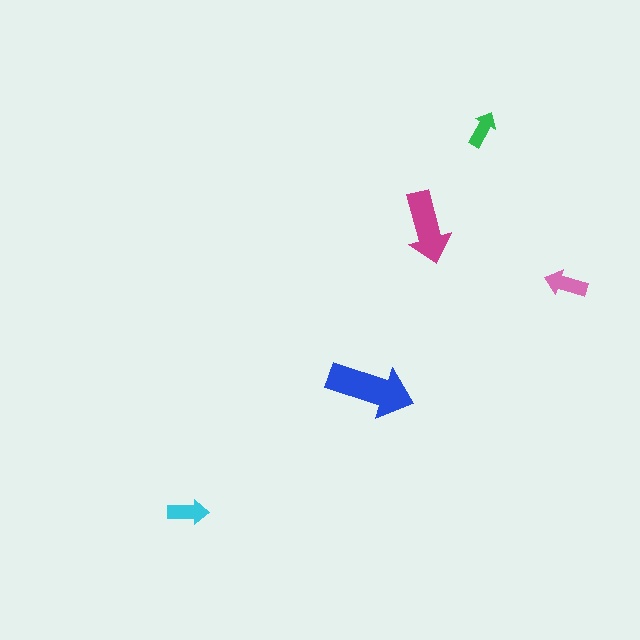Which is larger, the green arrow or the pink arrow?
The pink one.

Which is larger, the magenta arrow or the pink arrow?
The magenta one.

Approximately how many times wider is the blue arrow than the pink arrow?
About 2 times wider.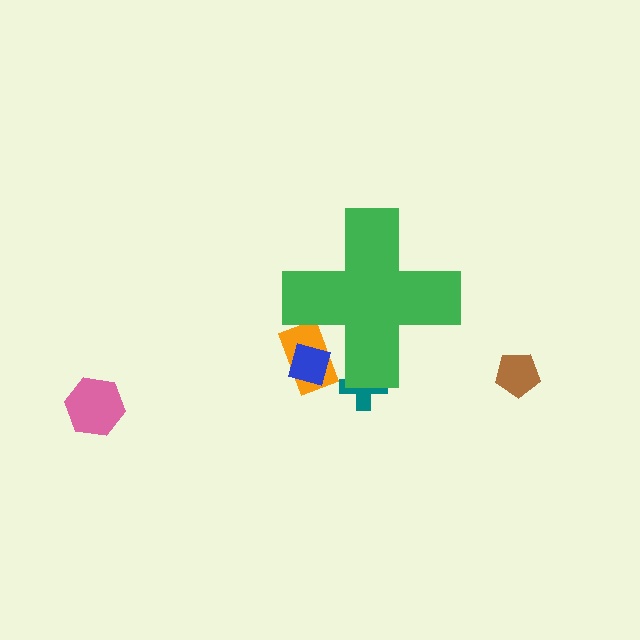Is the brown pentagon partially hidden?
No, the brown pentagon is fully visible.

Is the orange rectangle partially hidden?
Yes, the orange rectangle is partially hidden behind the green cross.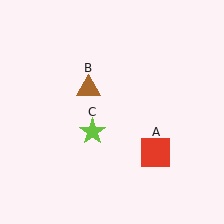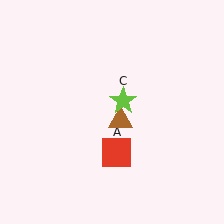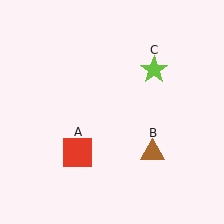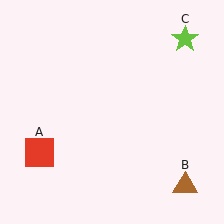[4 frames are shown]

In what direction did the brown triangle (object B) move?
The brown triangle (object B) moved down and to the right.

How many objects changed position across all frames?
3 objects changed position: red square (object A), brown triangle (object B), lime star (object C).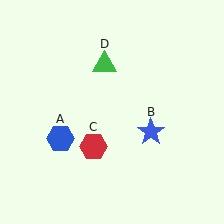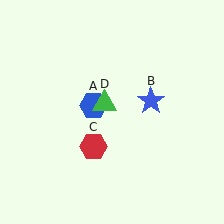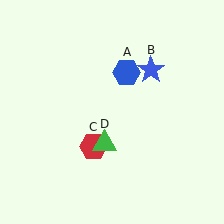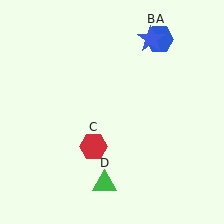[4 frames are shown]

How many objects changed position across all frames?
3 objects changed position: blue hexagon (object A), blue star (object B), green triangle (object D).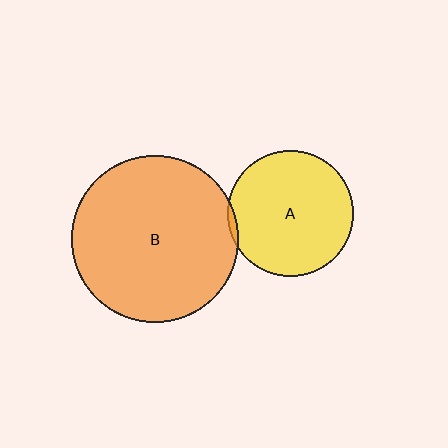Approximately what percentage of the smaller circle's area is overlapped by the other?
Approximately 5%.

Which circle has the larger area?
Circle B (orange).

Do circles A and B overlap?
Yes.